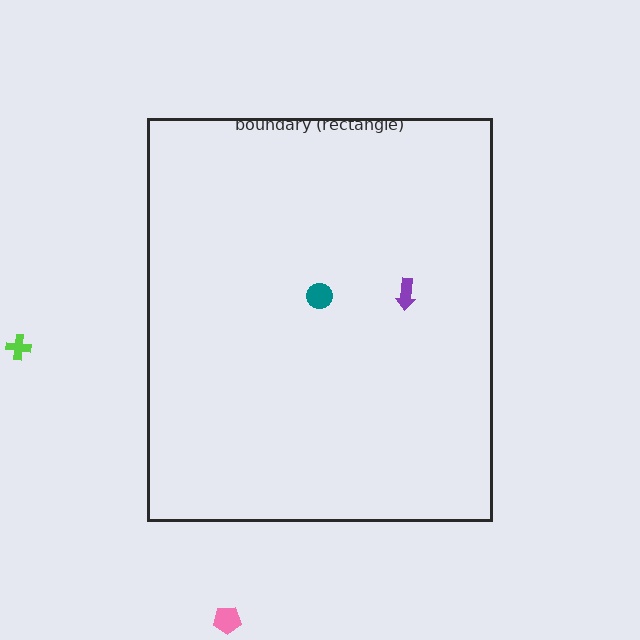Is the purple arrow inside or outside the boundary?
Inside.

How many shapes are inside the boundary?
2 inside, 2 outside.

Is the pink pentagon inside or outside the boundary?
Outside.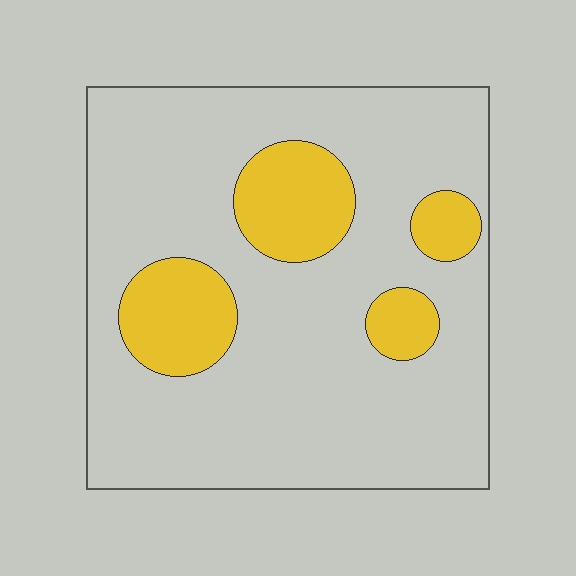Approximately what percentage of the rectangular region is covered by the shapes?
Approximately 20%.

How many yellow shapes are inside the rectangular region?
4.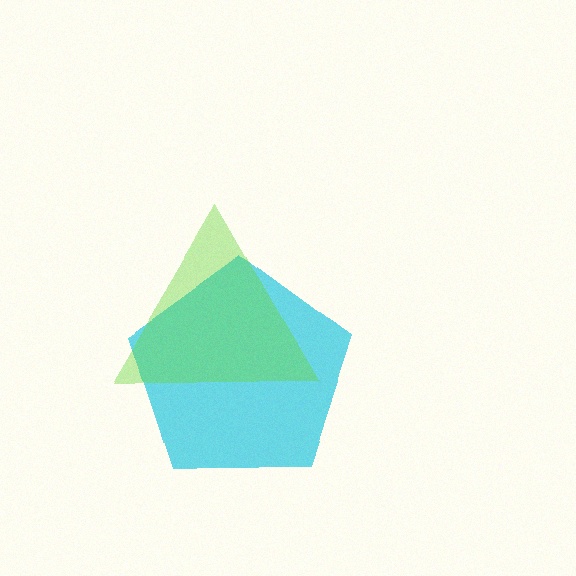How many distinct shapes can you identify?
There are 2 distinct shapes: a cyan pentagon, a lime triangle.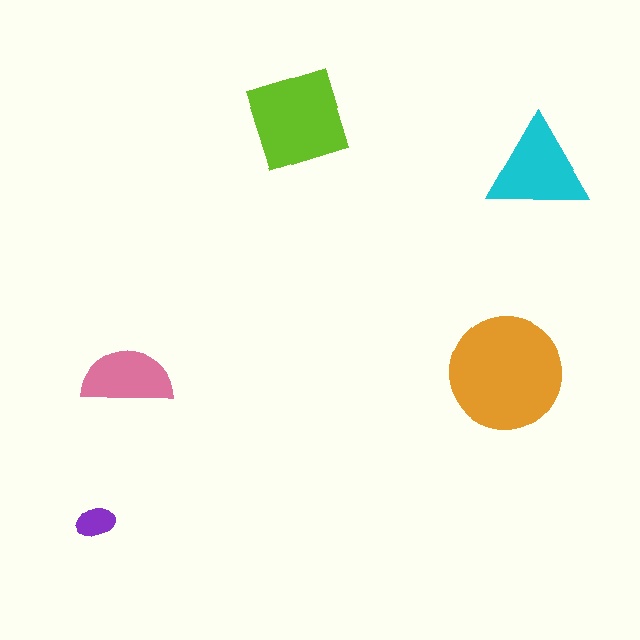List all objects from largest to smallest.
The orange circle, the lime diamond, the cyan triangle, the pink semicircle, the purple ellipse.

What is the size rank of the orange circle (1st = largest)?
1st.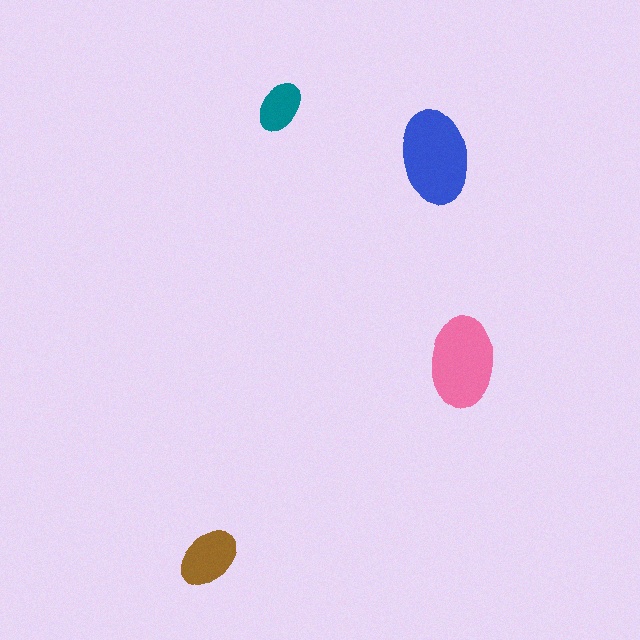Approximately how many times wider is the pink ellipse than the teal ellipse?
About 2 times wider.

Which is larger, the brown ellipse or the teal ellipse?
The brown one.